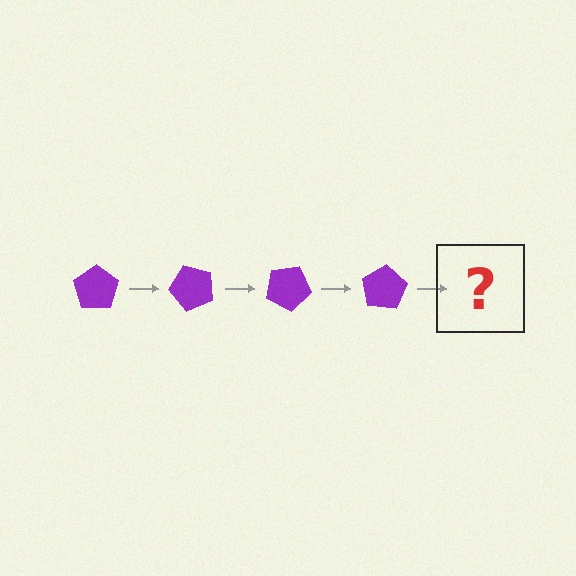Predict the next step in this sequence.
The next step is a purple pentagon rotated 200 degrees.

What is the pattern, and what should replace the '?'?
The pattern is that the pentagon rotates 50 degrees each step. The '?' should be a purple pentagon rotated 200 degrees.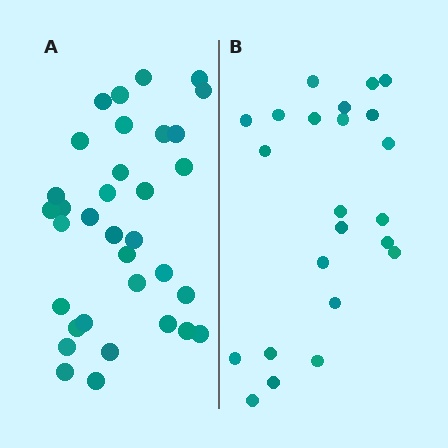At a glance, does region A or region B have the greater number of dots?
Region A (the left region) has more dots.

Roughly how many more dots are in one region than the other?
Region A has roughly 12 or so more dots than region B.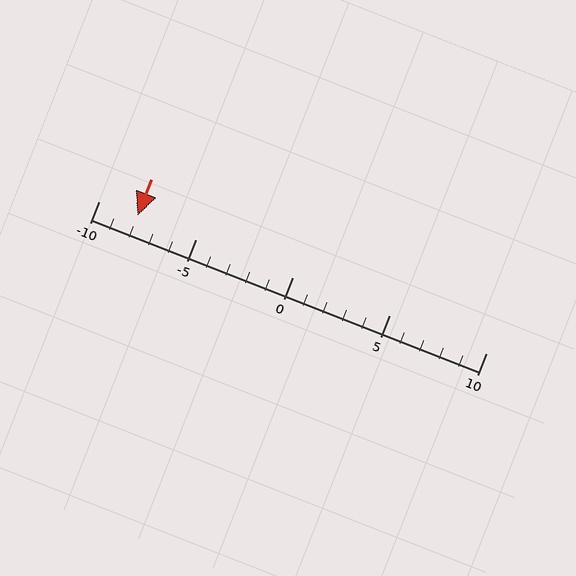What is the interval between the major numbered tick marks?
The major tick marks are spaced 5 units apart.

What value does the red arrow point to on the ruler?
The red arrow points to approximately -8.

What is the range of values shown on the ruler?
The ruler shows values from -10 to 10.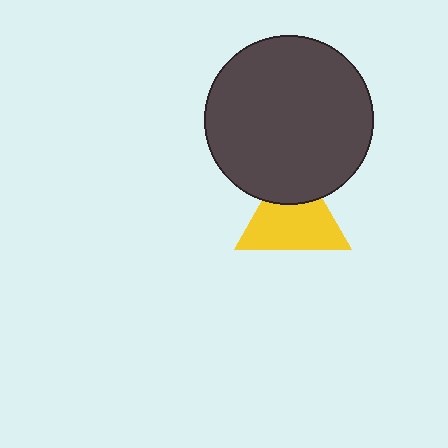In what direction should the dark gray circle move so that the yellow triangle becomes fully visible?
The dark gray circle should move up. That is the shortest direction to clear the overlap and leave the yellow triangle fully visible.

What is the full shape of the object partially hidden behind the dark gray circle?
The partially hidden object is a yellow triangle.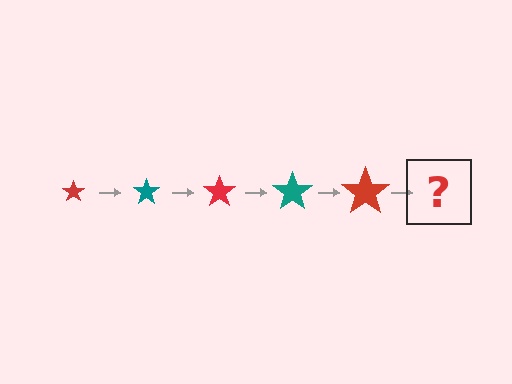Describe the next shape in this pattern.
It should be a teal star, larger than the previous one.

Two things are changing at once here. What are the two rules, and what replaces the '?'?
The two rules are that the star grows larger each step and the color cycles through red and teal. The '?' should be a teal star, larger than the previous one.